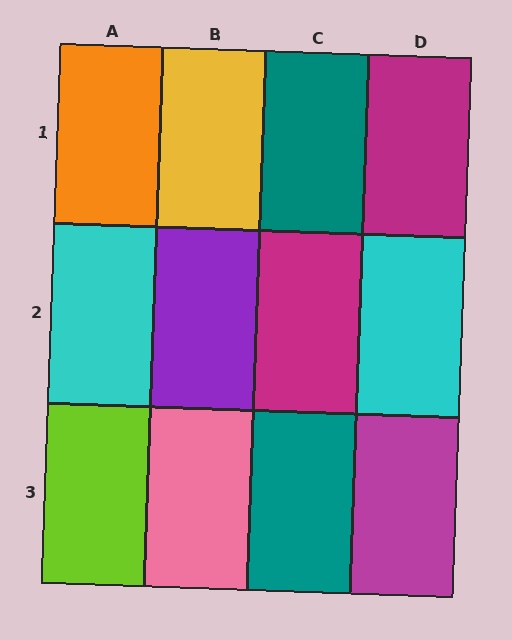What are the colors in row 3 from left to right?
Lime, pink, teal, magenta.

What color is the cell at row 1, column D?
Magenta.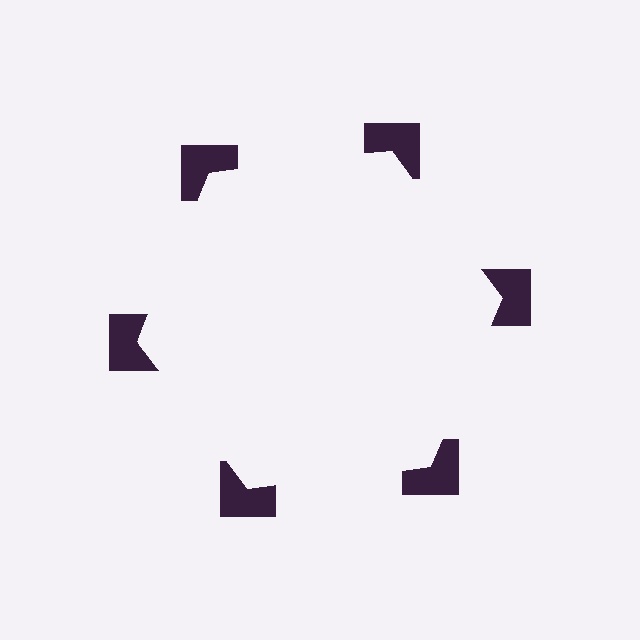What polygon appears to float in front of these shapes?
An illusory hexagon — its edges are inferred from the aligned wedge cuts in the notched squares, not physically drawn.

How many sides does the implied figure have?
6 sides.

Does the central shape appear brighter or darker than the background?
It typically appears slightly brighter than the background, even though no actual brightness change is drawn.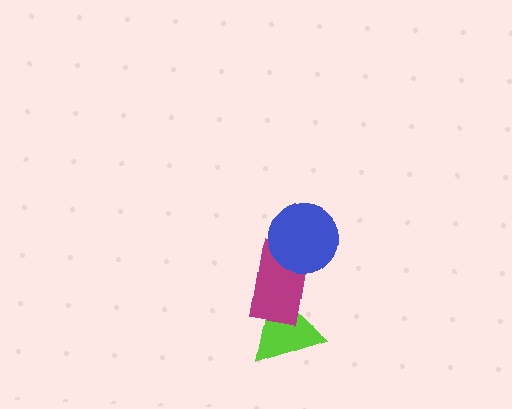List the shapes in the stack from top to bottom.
From top to bottom: the blue circle, the magenta rectangle, the lime triangle.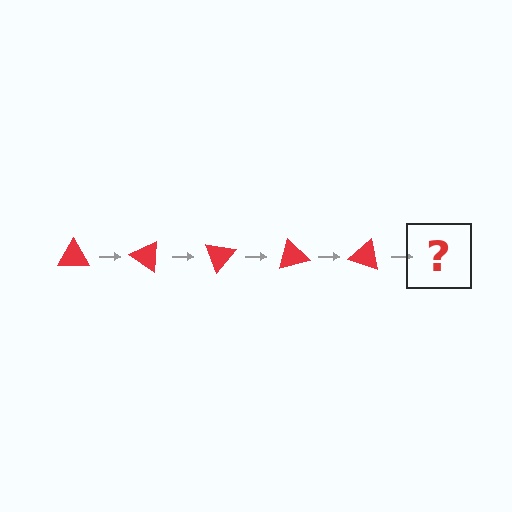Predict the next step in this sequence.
The next step is a red triangle rotated 175 degrees.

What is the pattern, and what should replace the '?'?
The pattern is that the triangle rotates 35 degrees each step. The '?' should be a red triangle rotated 175 degrees.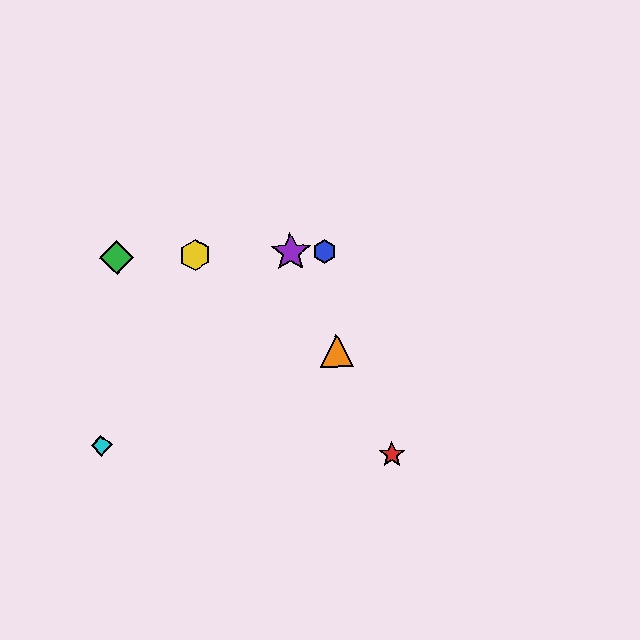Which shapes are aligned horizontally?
The blue hexagon, the green diamond, the yellow hexagon, the purple star are aligned horizontally.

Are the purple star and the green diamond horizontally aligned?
Yes, both are at y≈252.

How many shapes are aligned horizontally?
4 shapes (the blue hexagon, the green diamond, the yellow hexagon, the purple star) are aligned horizontally.